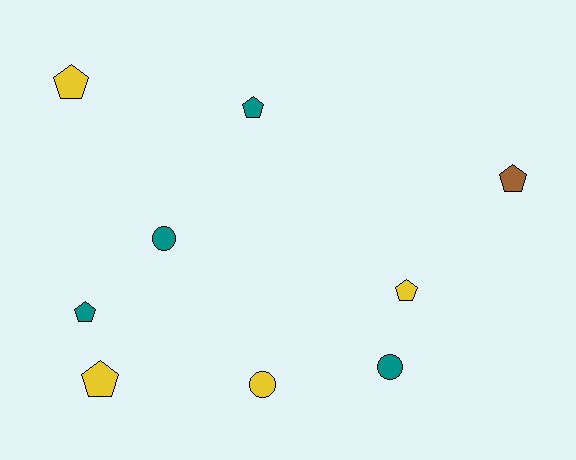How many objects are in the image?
There are 9 objects.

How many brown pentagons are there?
There is 1 brown pentagon.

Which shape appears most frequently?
Pentagon, with 6 objects.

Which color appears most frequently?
Yellow, with 4 objects.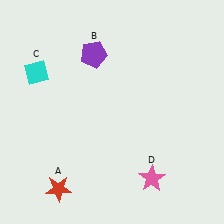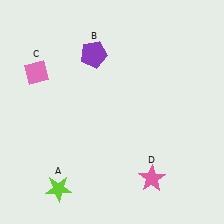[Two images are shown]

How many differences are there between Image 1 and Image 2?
There are 2 differences between the two images.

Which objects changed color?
A changed from red to lime. C changed from cyan to pink.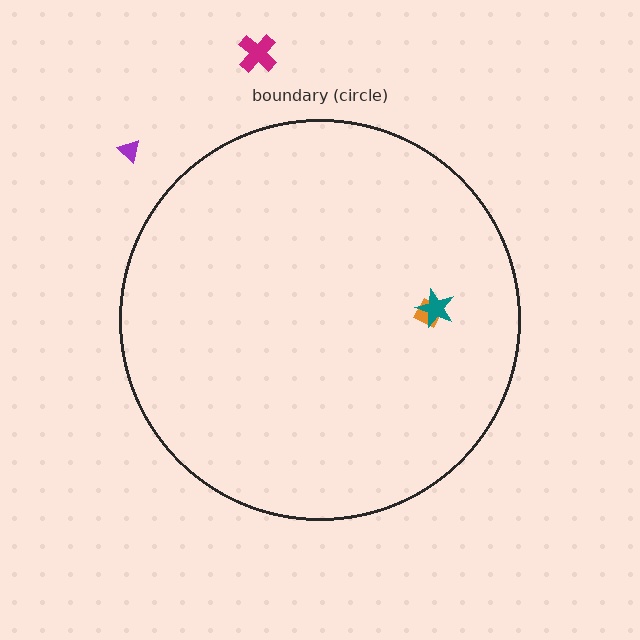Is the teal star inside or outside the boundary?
Inside.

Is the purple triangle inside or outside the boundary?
Outside.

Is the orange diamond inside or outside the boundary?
Inside.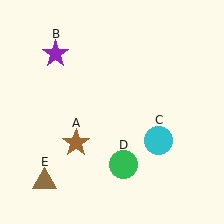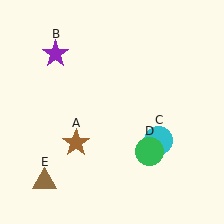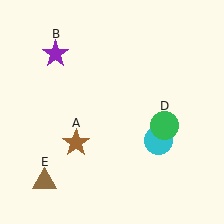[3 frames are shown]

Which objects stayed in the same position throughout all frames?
Brown star (object A) and purple star (object B) and cyan circle (object C) and brown triangle (object E) remained stationary.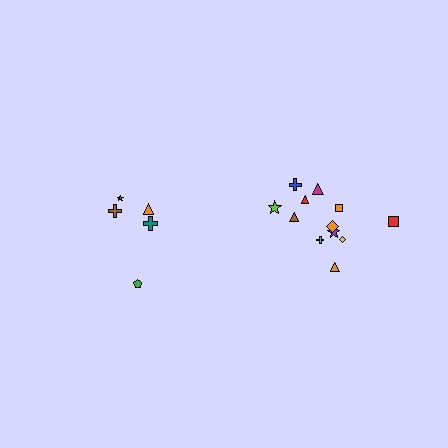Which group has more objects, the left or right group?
The right group.